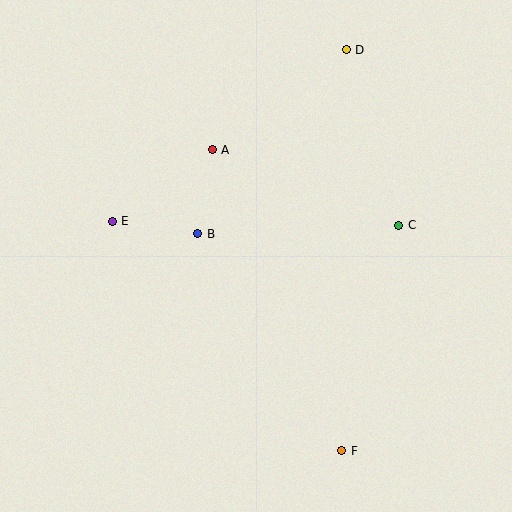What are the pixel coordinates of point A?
Point A is at (212, 150).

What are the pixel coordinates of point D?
Point D is at (346, 50).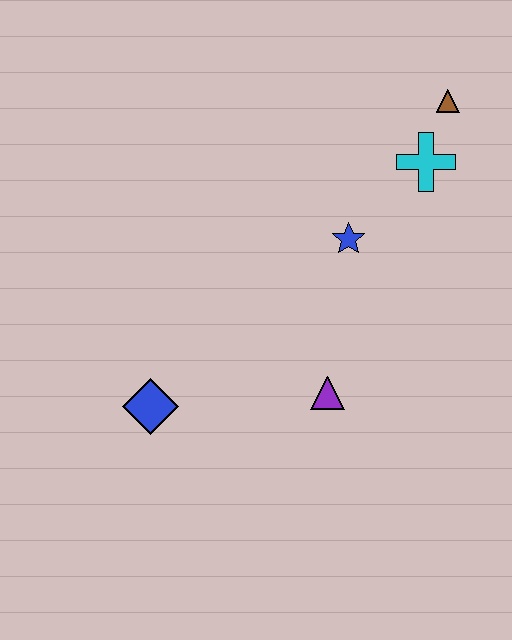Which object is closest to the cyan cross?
The brown triangle is closest to the cyan cross.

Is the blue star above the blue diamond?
Yes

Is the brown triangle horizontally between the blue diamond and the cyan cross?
No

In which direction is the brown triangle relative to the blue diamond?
The brown triangle is above the blue diamond.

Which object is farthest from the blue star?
The blue diamond is farthest from the blue star.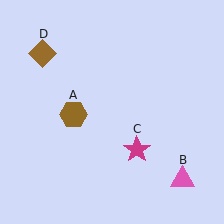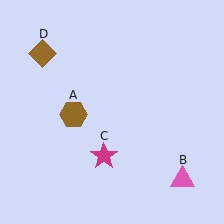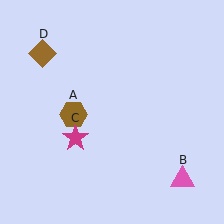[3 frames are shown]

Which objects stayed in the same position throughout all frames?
Brown hexagon (object A) and pink triangle (object B) and brown diamond (object D) remained stationary.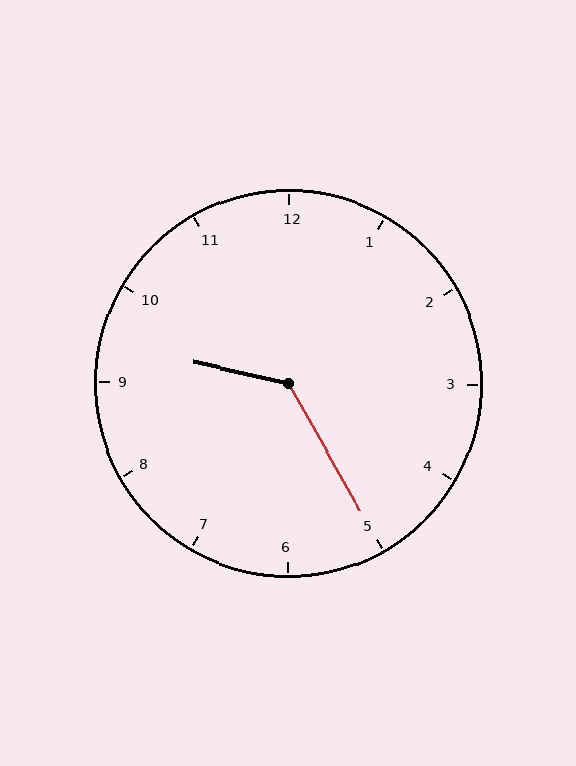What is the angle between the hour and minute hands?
Approximately 132 degrees.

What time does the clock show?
9:25.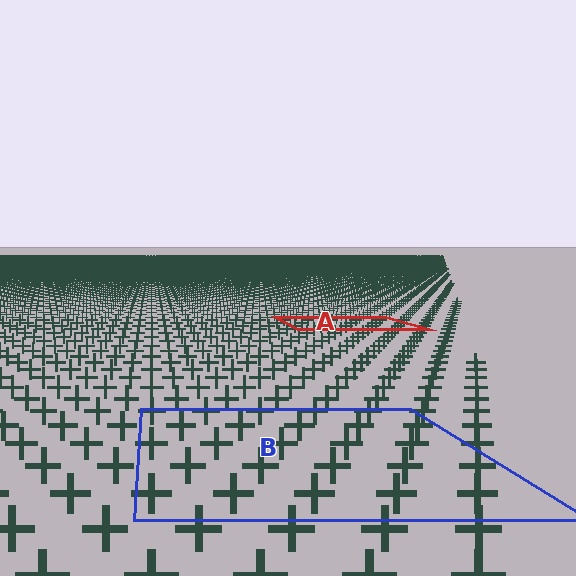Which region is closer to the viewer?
Region B is closer. The texture elements there are larger and more spread out.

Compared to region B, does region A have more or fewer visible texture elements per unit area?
Region A has more texture elements per unit area — they are packed more densely because it is farther away.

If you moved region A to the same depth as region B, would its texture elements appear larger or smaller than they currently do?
They would appear larger. At a closer depth, the same texture elements are projected at a bigger on-screen size.